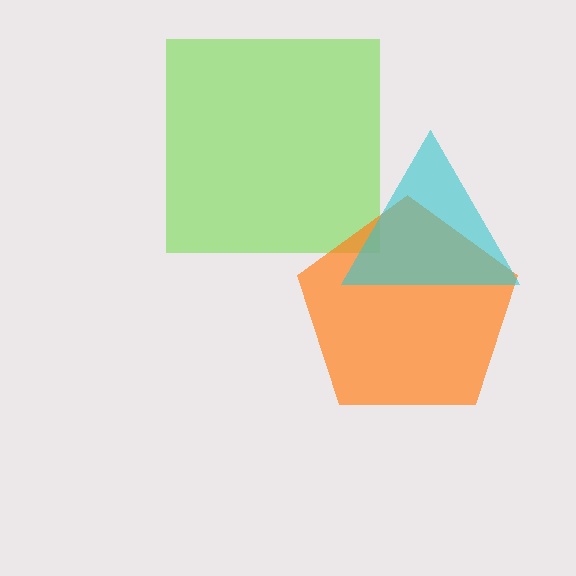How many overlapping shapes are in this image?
There are 3 overlapping shapes in the image.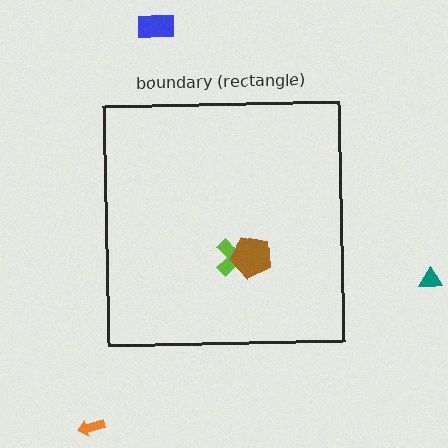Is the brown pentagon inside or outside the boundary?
Inside.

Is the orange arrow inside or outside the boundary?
Outside.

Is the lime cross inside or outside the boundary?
Inside.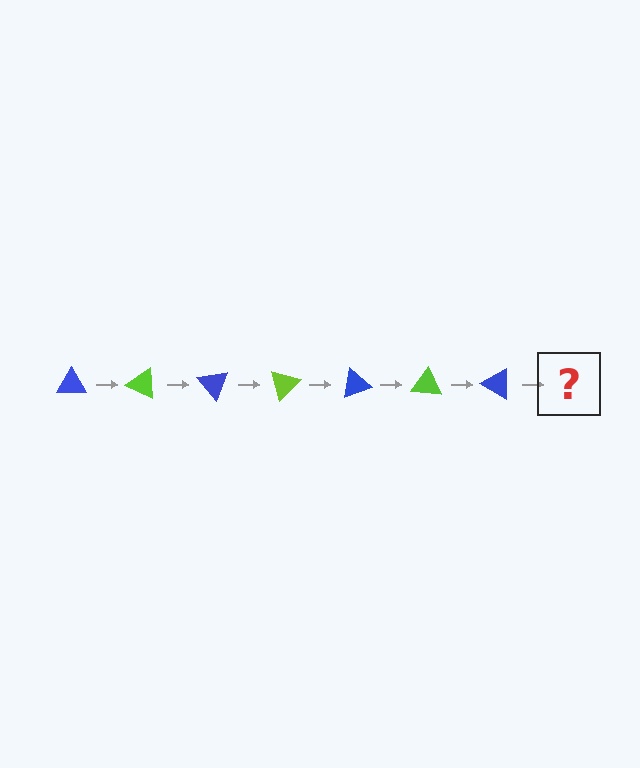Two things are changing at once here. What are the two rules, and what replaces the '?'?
The two rules are that it rotates 25 degrees each step and the color cycles through blue and lime. The '?' should be a lime triangle, rotated 175 degrees from the start.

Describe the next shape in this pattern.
It should be a lime triangle, rotated 175 degrees from the start.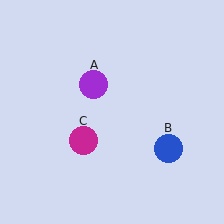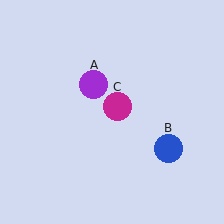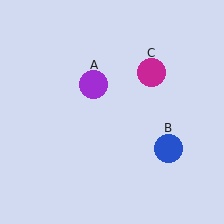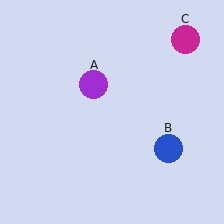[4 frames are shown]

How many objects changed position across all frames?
1 object changed position: magenta circle (object C).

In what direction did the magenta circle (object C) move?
The magenta circle (object C) moved up and to the right.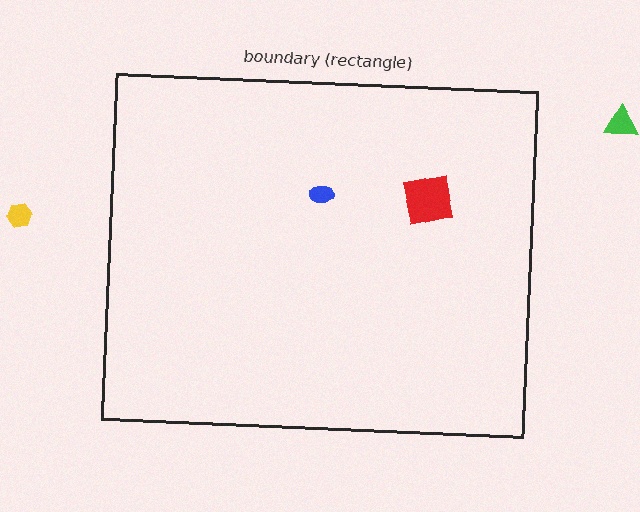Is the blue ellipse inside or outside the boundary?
Inside.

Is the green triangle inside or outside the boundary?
Outside.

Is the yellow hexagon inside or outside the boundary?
Outside.